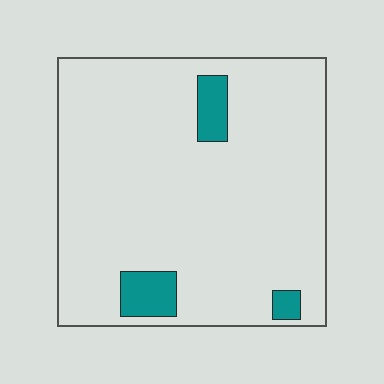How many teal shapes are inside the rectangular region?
3.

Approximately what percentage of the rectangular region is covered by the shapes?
Approximately 10%.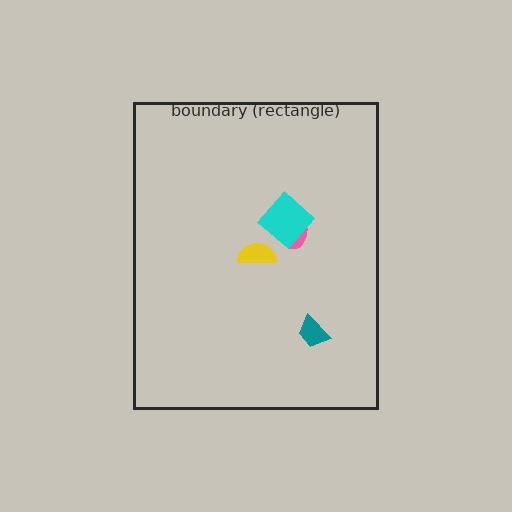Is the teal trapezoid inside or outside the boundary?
Inside.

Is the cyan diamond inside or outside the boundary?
Inside.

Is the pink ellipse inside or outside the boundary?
Inside.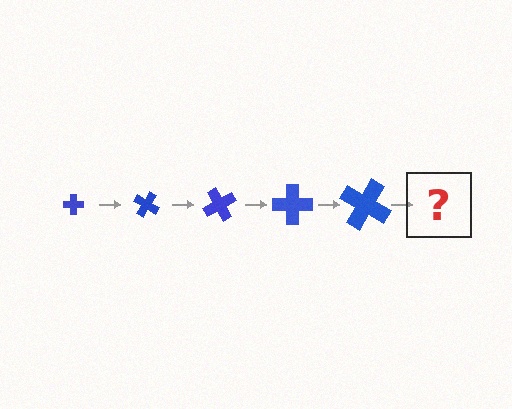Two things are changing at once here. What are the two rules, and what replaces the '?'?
The two rules are that the cross grows larger each step and it rotates 30 degrees each step. The '?' should be a cross, larger than the previous one and rotated 150 degrees from the start.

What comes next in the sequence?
The next element should be a cross, larger than the previous one and rotated 150 degrees from the start.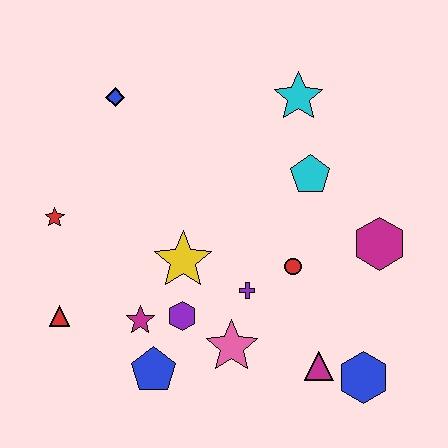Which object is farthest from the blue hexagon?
The blue diamond is farthest from the blue hexagon.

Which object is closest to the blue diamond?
The red star is closest to the blue diamond.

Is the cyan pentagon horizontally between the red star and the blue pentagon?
No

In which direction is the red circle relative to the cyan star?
The red circle is below the cyan star.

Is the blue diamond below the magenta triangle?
No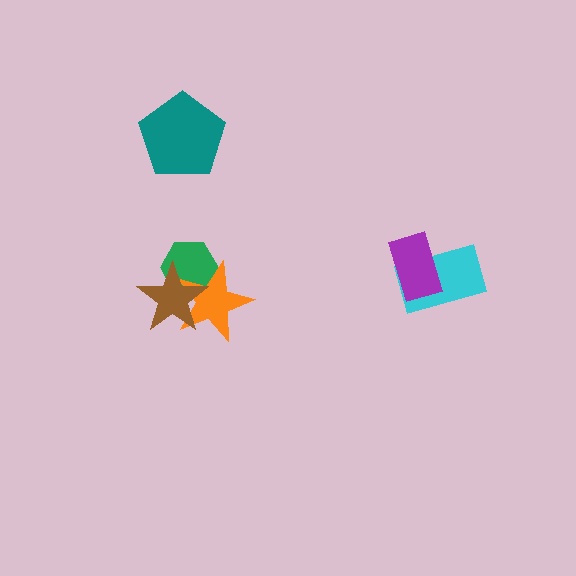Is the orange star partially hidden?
Yes, it is partially covered by another shape.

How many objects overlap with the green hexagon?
2 objects overlap with the green hexagon.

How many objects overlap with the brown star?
2 objects overlap with the brown star.